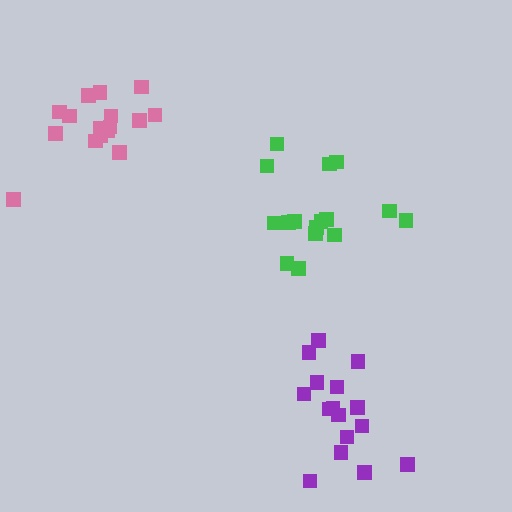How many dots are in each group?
Group 1: 16 dots, Group 2: 16 dots, Group 3: 16 dots (48 total).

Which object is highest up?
The pink cluster is topmost.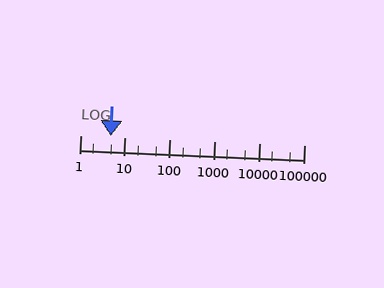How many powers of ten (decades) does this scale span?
The scale spans 5 decades, from 1 to 100000.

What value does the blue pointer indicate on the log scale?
The pointer indicates approximately 4.9.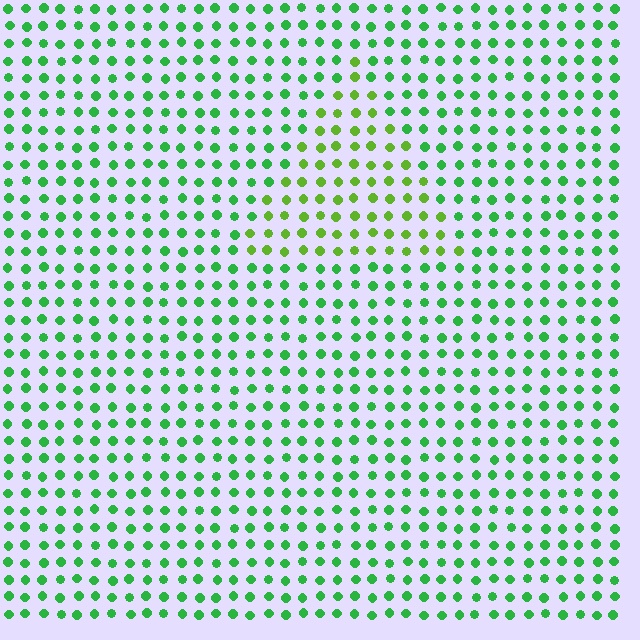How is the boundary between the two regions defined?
The boundary is defined purely by a slight shift in hue (about 33 degrees). Spacing, size, and orientation are identical on both sides.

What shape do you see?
I see a triangle.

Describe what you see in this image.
The image is filled with small green elements in a uniform arrangement. A triangle-shaped region is visible where the elements are tinted to a slightly different hue, forming a subtle color boundary.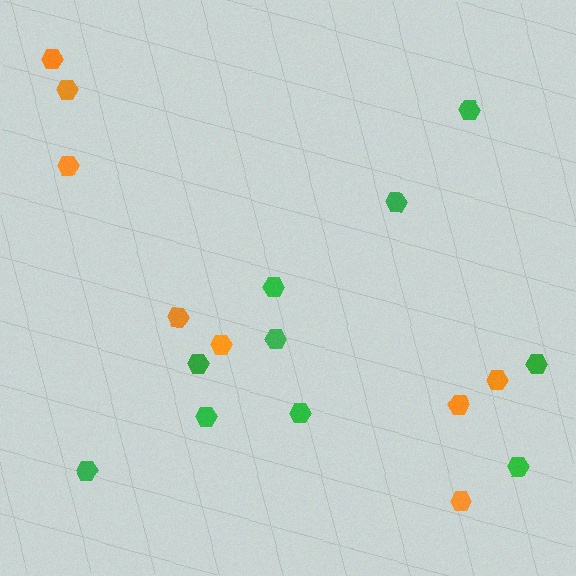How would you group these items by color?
There are 2 groups: one group of green hexagons (10) and one group of orange hexagons (8).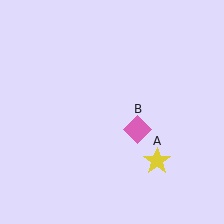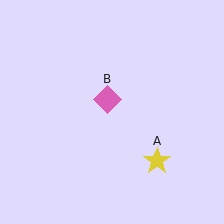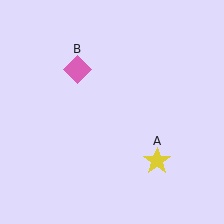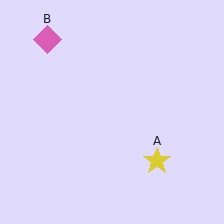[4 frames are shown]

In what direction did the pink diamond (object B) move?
The pink diamond (object B) moved up and to the left.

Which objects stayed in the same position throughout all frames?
Yellow star (object A) remained stationary.